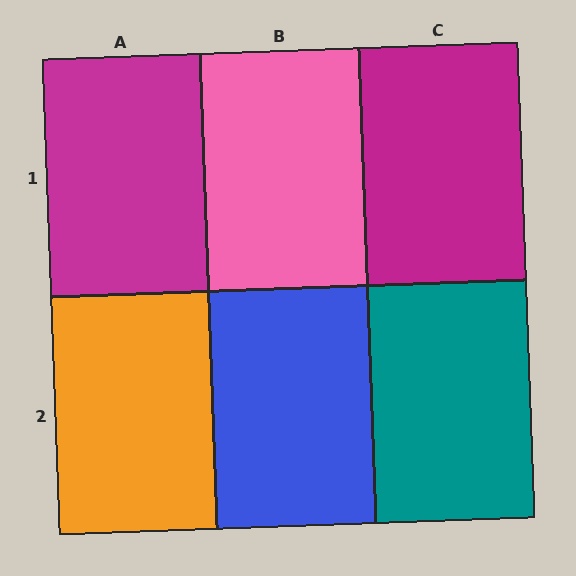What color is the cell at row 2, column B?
Blue.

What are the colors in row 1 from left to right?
Magenta, pink, magenta.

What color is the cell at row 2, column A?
Orange.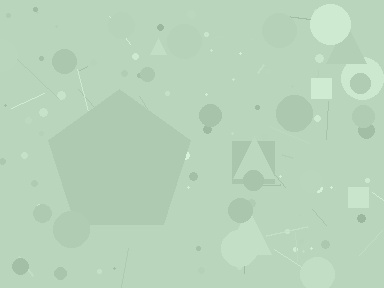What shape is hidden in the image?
A pentagon is hidden in the image.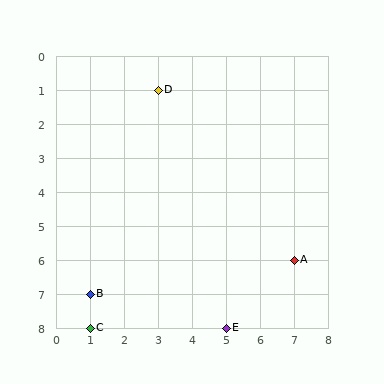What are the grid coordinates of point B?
Point B is at grid coordinates (1, 7).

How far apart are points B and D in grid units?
Points B and D are 2 columns and 6 rows apart (about 6.3 grid units diagonally).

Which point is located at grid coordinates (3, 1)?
Point D is at (3, 1).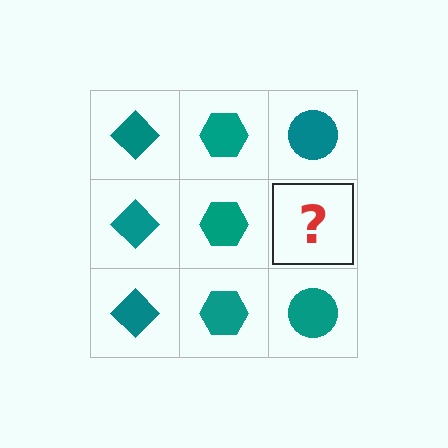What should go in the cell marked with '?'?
The missing cell should contain a teal circle.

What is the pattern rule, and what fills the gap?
The rule is that each column has a consistent shape. The gap should be filled with a teal circle.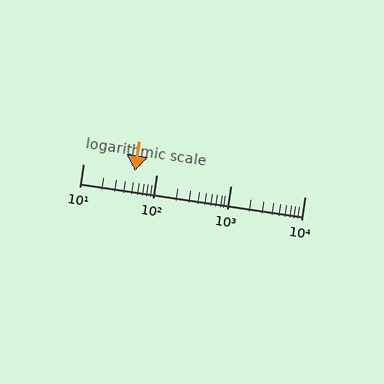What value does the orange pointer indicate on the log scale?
The pointer indicates approximately 51.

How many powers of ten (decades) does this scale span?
The scale spans 3 decades, from 10 to 10000.